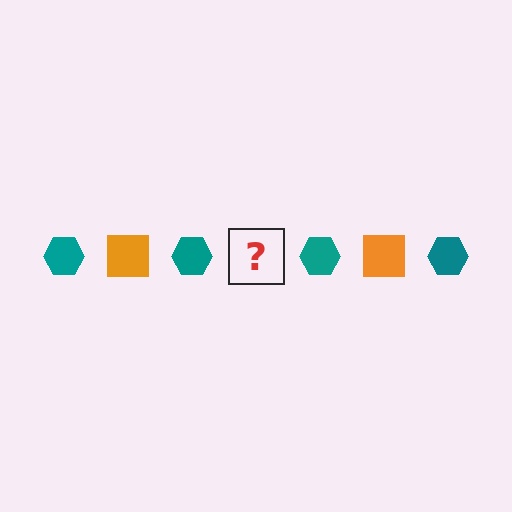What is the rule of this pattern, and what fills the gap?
The rule is that the pattern alternates between teal hexagon and orange square. The gap should be filled with an orange square.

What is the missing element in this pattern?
The missing element is an orange square.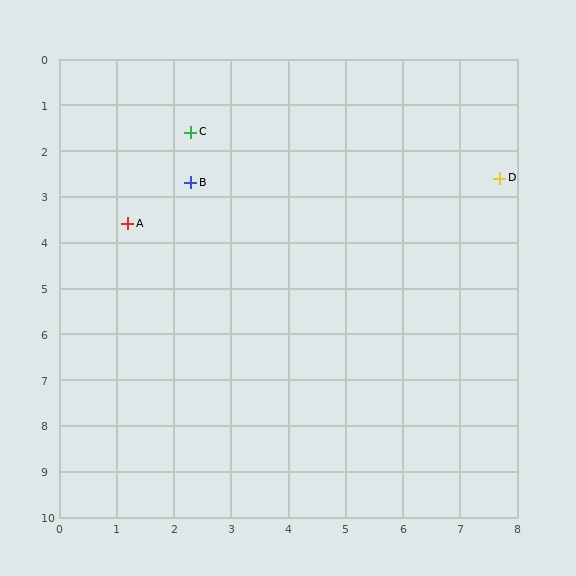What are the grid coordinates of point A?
Point A is at approximately (1.2, 3.6).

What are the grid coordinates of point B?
Point B is at approximately (2.3, 2.7).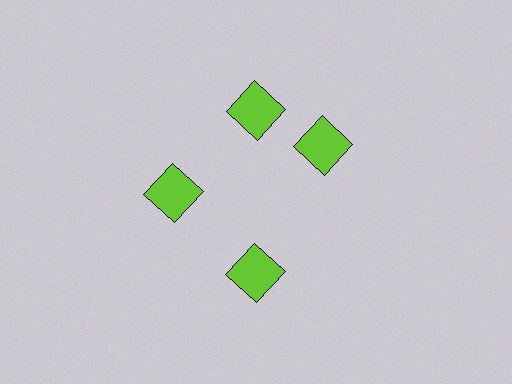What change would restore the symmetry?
The symmetry would be restored by rotating it back into even spacing with its neighbors so that all 4 squares sit at equal angles and equal distance from the center.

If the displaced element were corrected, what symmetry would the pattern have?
It would have 4-fold rotational symmetry — the pattern would map onto itself every 90 degrees.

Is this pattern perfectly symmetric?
No. The 4 lime squares are arranged in a ring, but one element near the 3 o'clock position is rotated out of alignment along the ring, breaking the 4-fold rotational symmetry.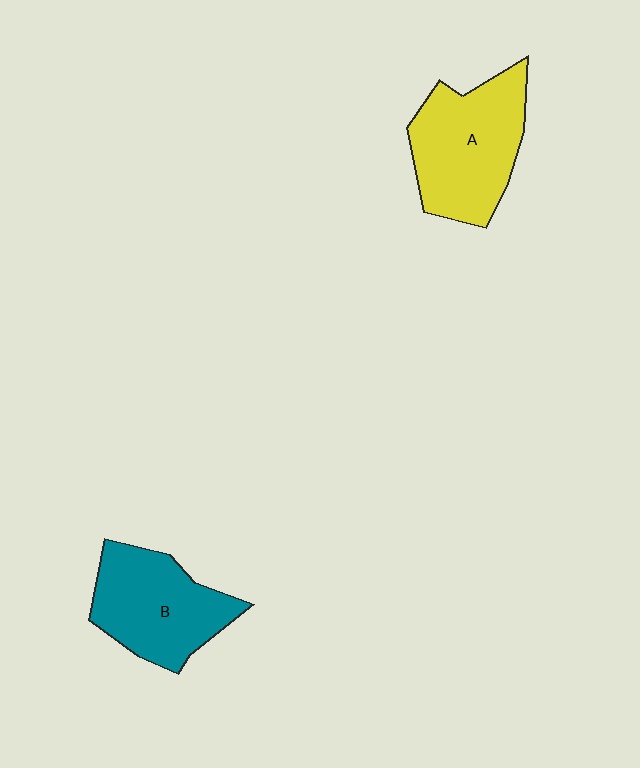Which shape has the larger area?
Shape A (yellow).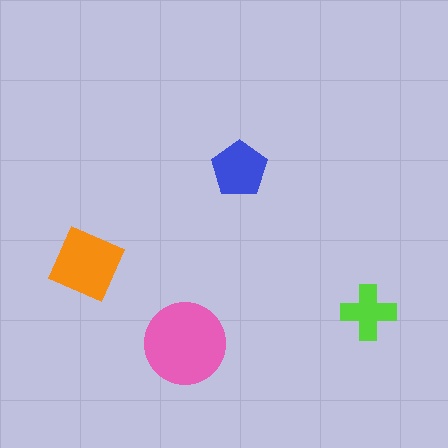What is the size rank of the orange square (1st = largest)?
2nd.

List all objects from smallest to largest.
The lime cross, the blue pentagon, the orange square, the pink circle.